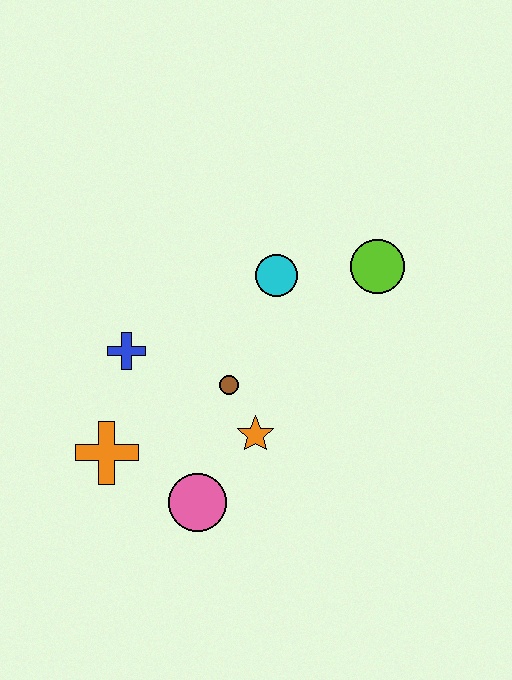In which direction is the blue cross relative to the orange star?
The blue cross is to the left of the orange star.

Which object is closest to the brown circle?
The orange star is closest to the brown circle.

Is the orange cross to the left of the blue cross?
Yes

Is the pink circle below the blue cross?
Yes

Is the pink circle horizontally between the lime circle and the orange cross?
Yes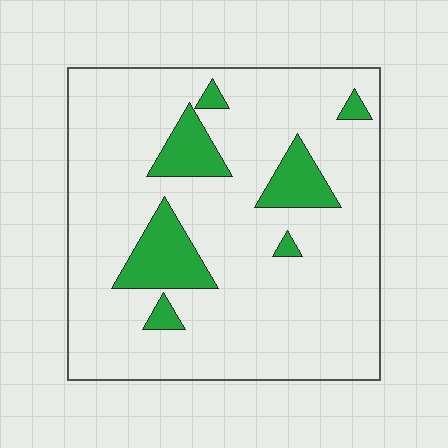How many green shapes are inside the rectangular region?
7.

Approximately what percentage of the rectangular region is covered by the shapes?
Approximately 15%.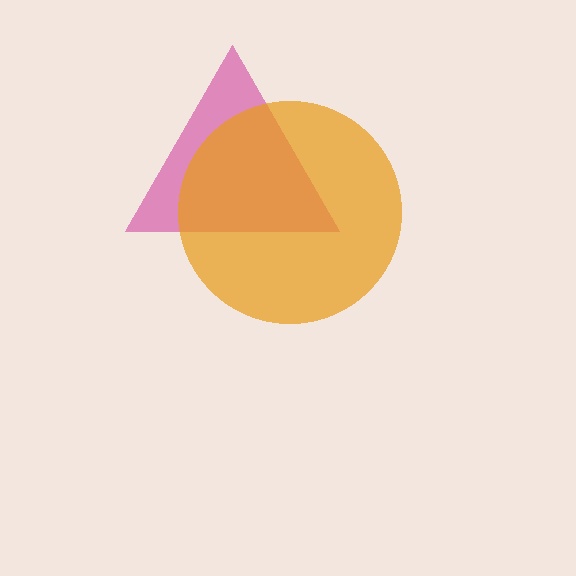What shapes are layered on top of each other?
The layered shapes are: a magenta triangle, an orange circle.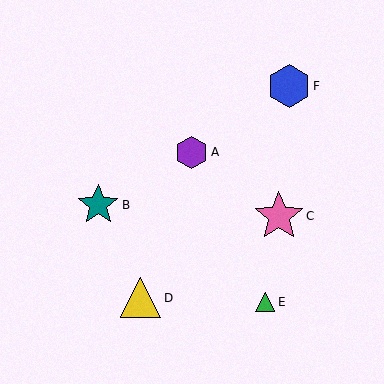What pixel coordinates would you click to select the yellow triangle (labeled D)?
Click at (140, 298) to select the yellow triangle D.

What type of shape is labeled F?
Shape F is a blue hexagon.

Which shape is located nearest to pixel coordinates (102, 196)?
The teal star (labeled B) at (98, 205) is nearest to that location.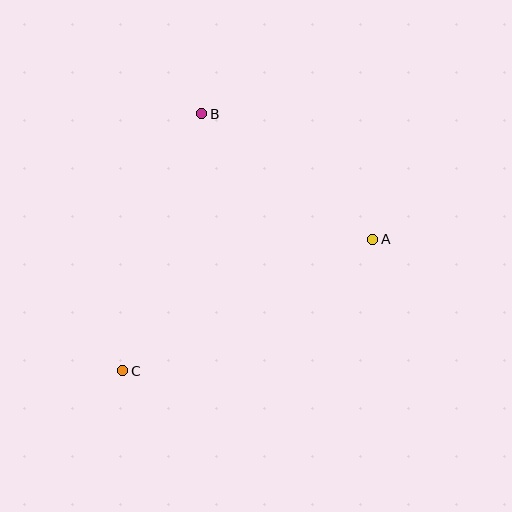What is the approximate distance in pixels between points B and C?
The distance between B and C is approximately 269 pixels.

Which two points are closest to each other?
Points A and B are closest to each other.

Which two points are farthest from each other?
Points A and C are farthest from each other.